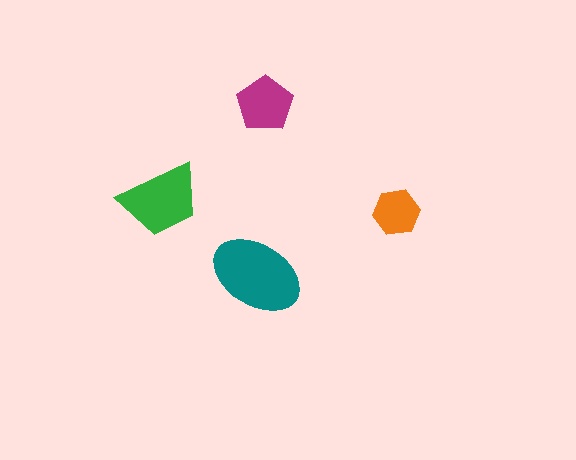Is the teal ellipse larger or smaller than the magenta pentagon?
Larger.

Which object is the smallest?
The orange hexagon.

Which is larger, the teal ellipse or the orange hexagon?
The teal ellipse.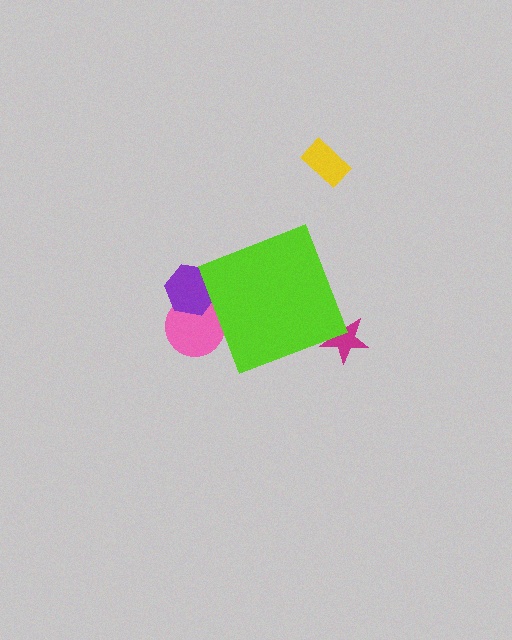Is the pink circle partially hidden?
Yes, the pink circle is partially hidden behind the lime diamond.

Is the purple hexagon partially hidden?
Yes, the purple hexagon is partially hidden behind the lime diamond.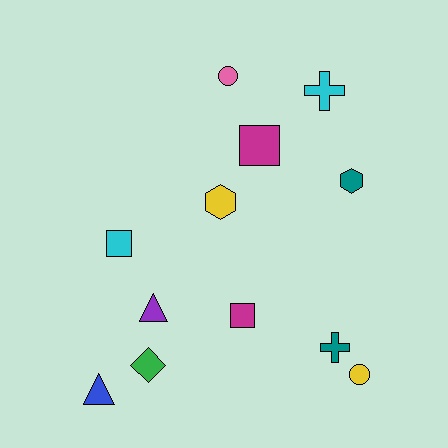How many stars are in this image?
There are no stars.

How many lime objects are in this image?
There are no lime objects.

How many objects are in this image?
There are 12 objects.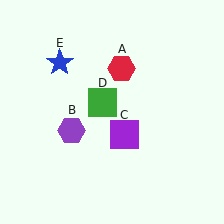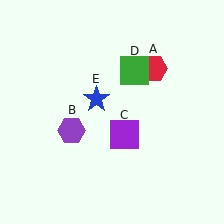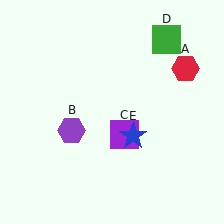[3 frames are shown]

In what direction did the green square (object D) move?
The green square (object D) moved up and to the right.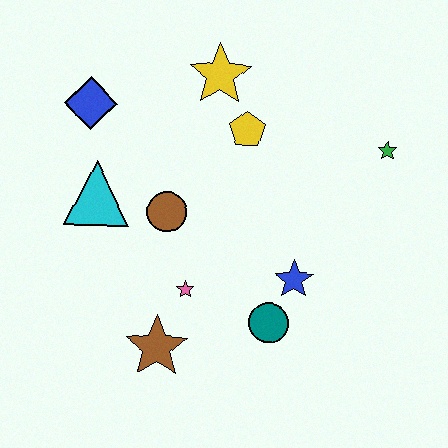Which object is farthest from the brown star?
The green star is farthest from the brown star.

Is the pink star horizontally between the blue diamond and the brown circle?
No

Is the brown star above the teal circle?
No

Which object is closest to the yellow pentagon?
The yellow star is closest to the yellow pentagon.